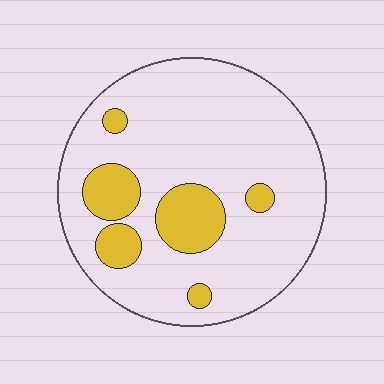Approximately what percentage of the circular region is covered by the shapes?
Approximately 20%.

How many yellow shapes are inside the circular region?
6.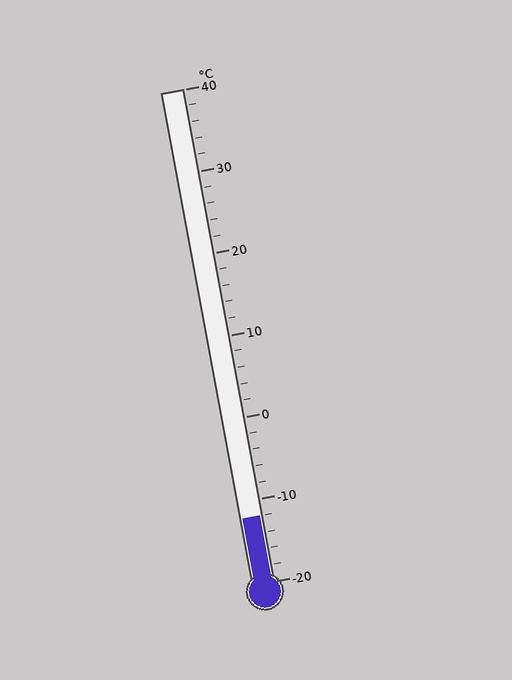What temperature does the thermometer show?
The thermometer shows approximately -12°C.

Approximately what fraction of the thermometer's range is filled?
The thermometer is filled to approximately 15% of its range.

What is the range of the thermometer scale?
The thermometer scale ranges from -20°C to 40°C.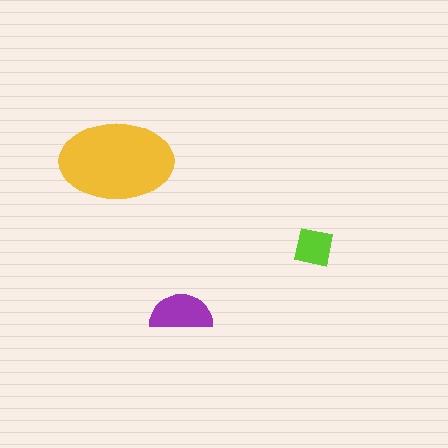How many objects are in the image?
There are 3 objects in the image.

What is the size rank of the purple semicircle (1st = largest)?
2nd.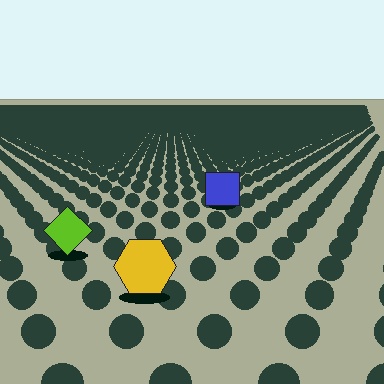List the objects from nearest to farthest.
From nearest to farthest: the yellow hexagon, the lime diamond, the blue square.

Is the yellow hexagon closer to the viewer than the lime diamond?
Yes. The yellow hexagon is closer — you can tell from the texture gradient: the ground texture is coarser near it.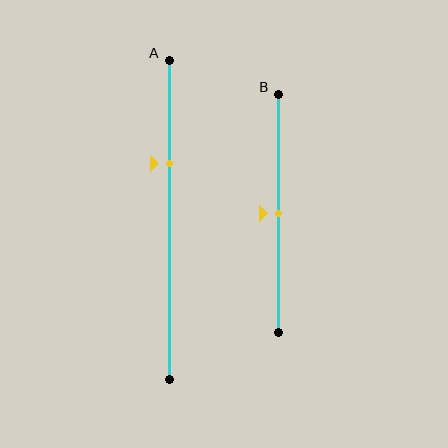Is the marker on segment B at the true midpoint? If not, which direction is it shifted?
Yes, the marker on segment B is at the true midpoint.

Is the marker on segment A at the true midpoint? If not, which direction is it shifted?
No, the marker on segment A is shifted upward by about 18% of the segment length.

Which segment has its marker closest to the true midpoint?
Segment B has its marker closest to the true midpoint.